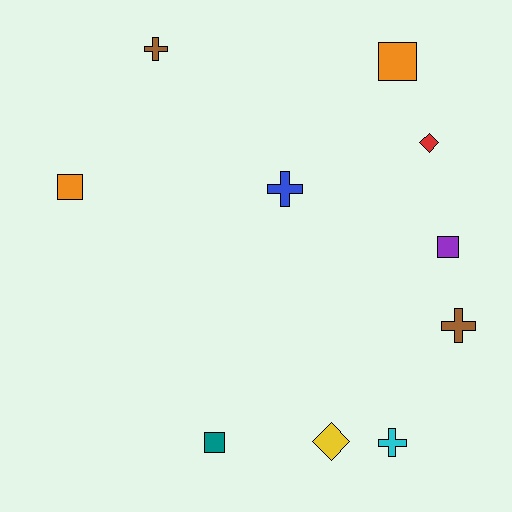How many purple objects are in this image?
There is 1 purple object.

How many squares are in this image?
There are 4 squares.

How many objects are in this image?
There are 10 objects.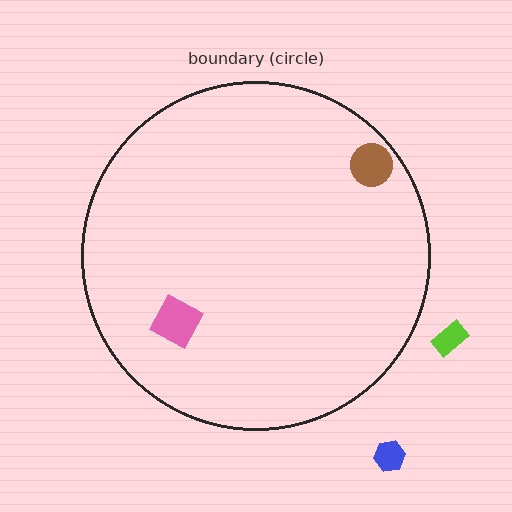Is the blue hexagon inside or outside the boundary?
Outside.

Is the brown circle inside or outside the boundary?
Inside.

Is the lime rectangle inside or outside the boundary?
Outside.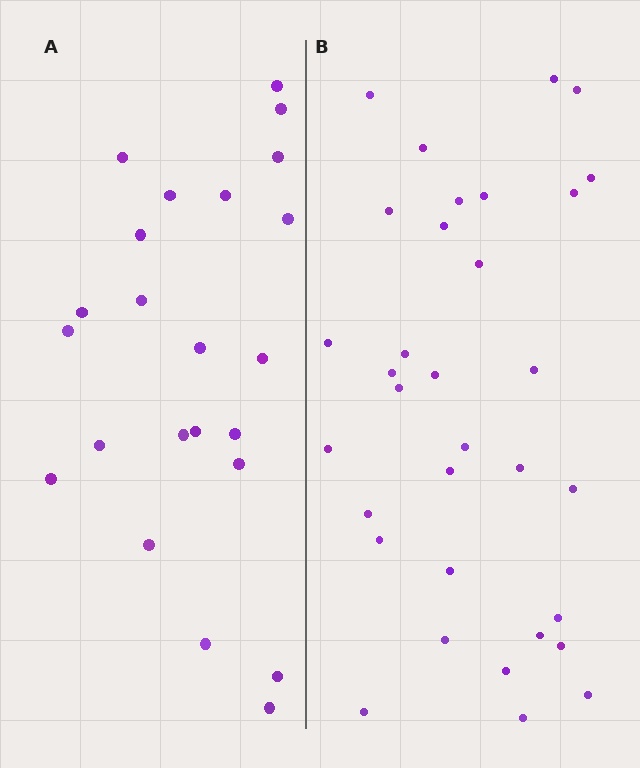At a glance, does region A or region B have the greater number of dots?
Region B (the right region) has more dots.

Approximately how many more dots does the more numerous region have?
Region B has roughly 10 or so more dots than region A.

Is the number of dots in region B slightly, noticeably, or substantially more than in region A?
Region B has noticeably more, but not dramatically so. The ratio is roughly 1.4 to 1.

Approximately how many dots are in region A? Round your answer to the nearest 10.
About 20 dots. (The exact count is 23, which rounds to 20.)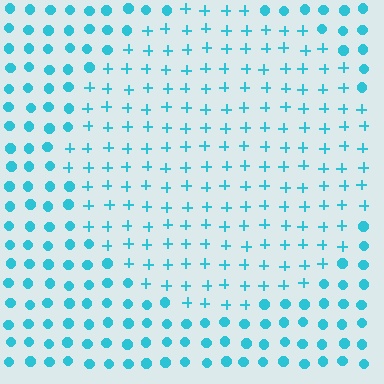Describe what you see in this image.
The image is filled with small cyan elements arranged in a uniform grid. A circle-shaped region contains plus signs, while the surrounding area contains circles. The boundary is defined purely by the change in element shape.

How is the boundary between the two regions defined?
The boundary is defined by a change in element shape: plus signs inside vs. circles outside. All elements share the same color and spacing.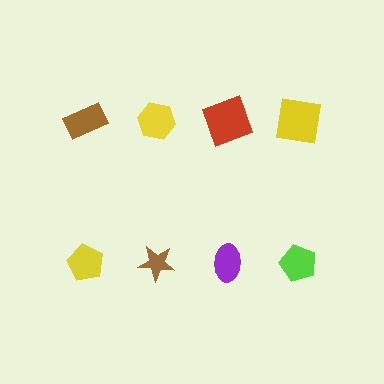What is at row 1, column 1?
A brown rectangle.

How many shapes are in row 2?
4 shapes.